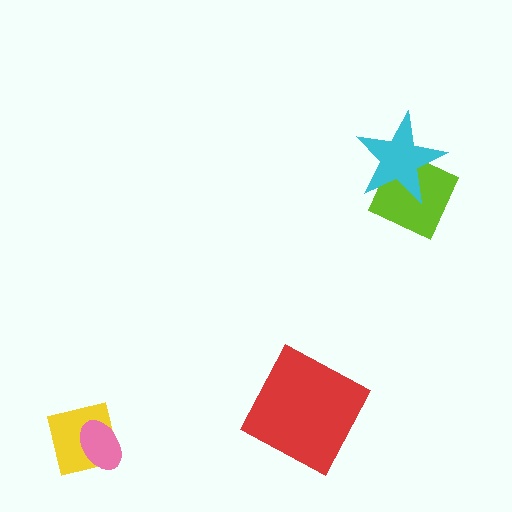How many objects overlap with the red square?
0 objects overlap with the red square.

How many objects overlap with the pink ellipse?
1 object overlaps with the pink ellipse.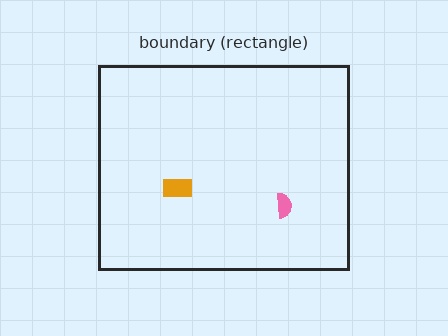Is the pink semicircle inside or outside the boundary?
Inside.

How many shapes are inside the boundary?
2 inside, 0 outside.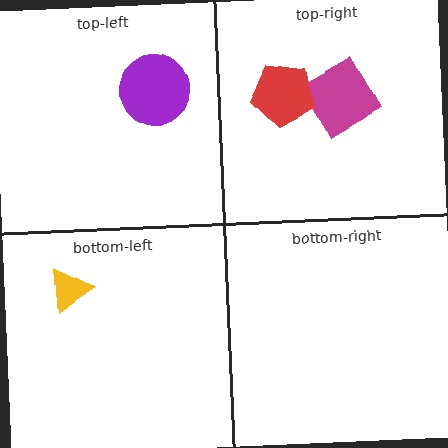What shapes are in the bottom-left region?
The yellow triangle.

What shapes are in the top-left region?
The purple circle.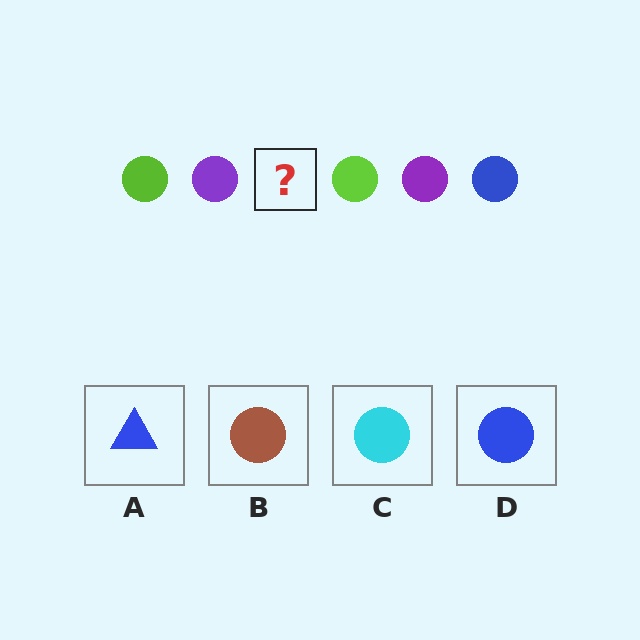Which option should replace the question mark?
Option D.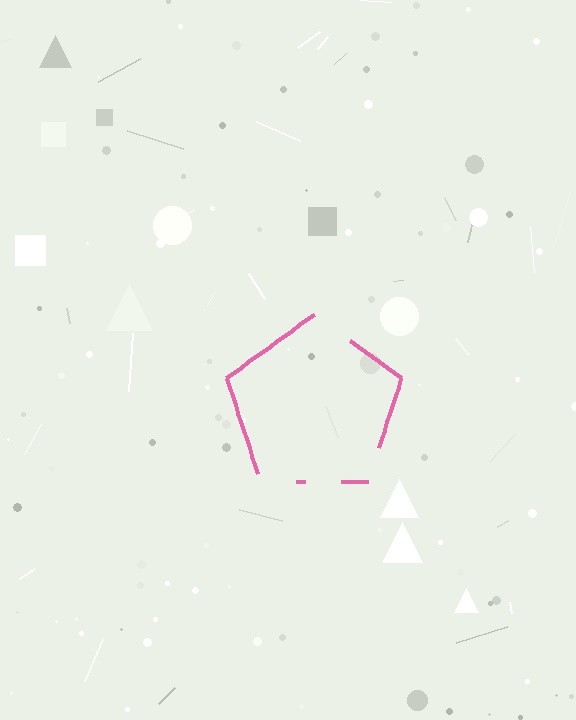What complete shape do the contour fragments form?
The contour fragments form a pentagon.